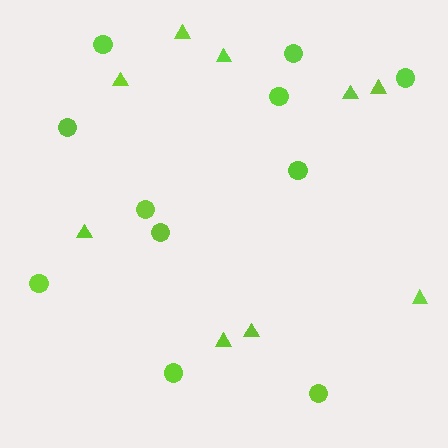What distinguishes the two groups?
There are 2 groups: one group of triangles (9) and one group of circles (11).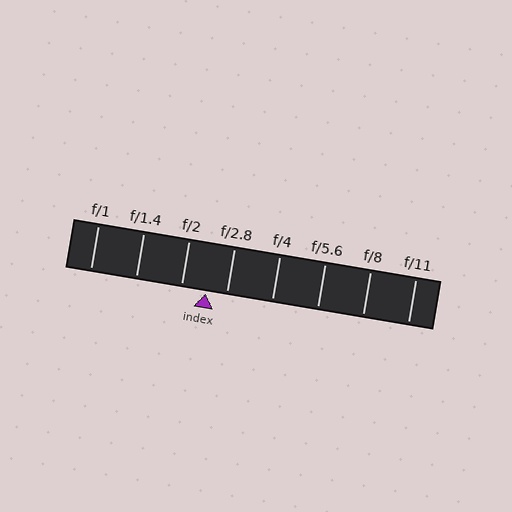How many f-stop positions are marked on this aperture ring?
There are 8 f-stop positions marked.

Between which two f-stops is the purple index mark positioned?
The index mark is between f/2 and f/2.8.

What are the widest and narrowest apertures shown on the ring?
The widest aperture shown is f/1 and the narrowest is f/11.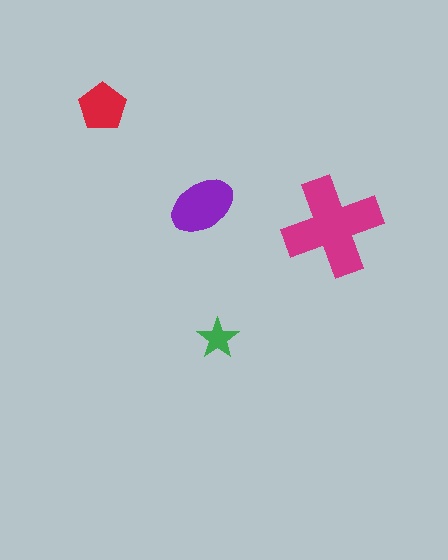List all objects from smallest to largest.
The green star, the red pentagon, the purple ellipse, the magenta cross.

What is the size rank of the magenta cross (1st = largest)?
1st.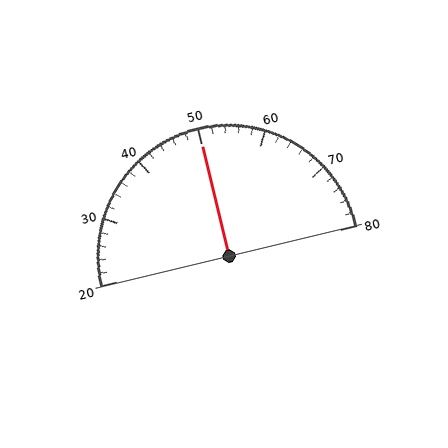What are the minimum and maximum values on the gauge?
The gauge ranges from 20 to 80.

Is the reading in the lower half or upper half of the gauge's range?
The reading is in the upper half of the range (20 to 80).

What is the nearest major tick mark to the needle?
The nearest major tick mark is 50.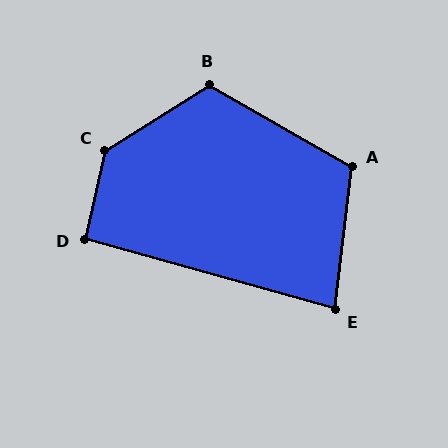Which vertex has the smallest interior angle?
E, at approximately 81 degrees.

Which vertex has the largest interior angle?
C, at approximately 135 degrees.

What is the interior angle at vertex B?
Approximately 118 degrees (obtuse).